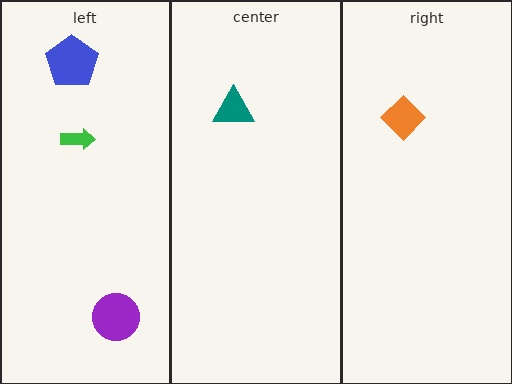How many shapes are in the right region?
1.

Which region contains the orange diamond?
The right region.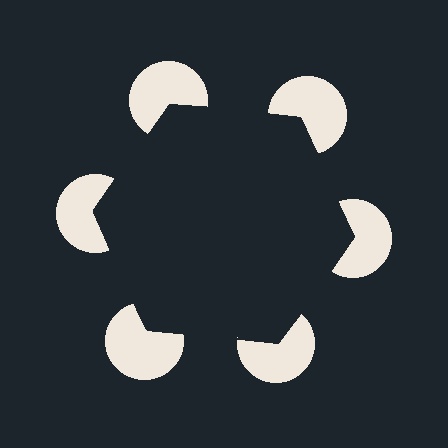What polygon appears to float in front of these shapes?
An illusory hexagon — its edges are inferred from the aligned wedge cuts in the pac-man discs, not physically drawn.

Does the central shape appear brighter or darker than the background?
It typically appears slightly darker than the background, even though no actual brightness change is drawn.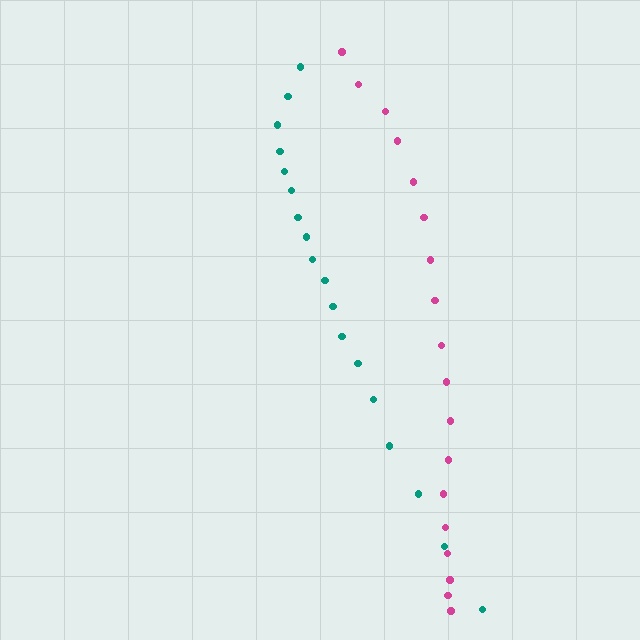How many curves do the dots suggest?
There are 2 distinct paths.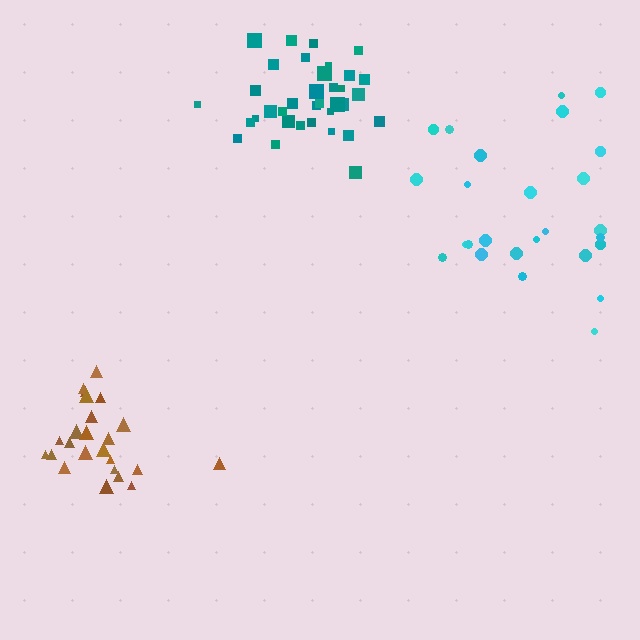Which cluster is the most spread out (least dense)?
Cyan.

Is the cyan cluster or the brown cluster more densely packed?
Brown.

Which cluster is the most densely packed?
Teal.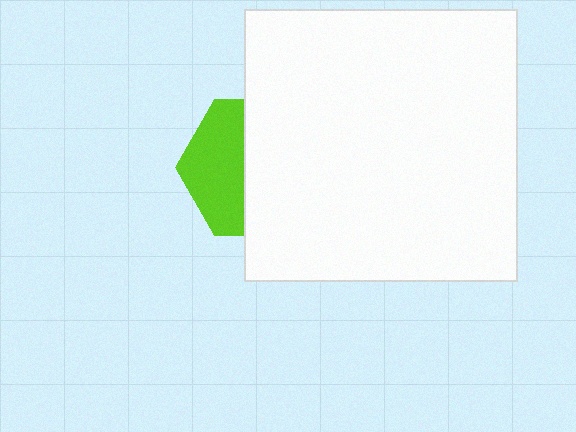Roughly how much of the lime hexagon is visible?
A small part of it is visible (roughly 41%).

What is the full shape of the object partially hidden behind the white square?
The partially hidden object is a lime hexagon.